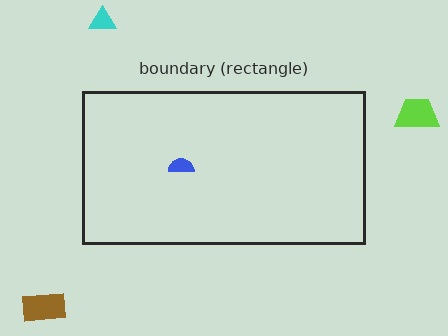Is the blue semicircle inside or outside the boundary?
Inside.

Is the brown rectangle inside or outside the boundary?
Outside.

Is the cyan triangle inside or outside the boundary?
Outside.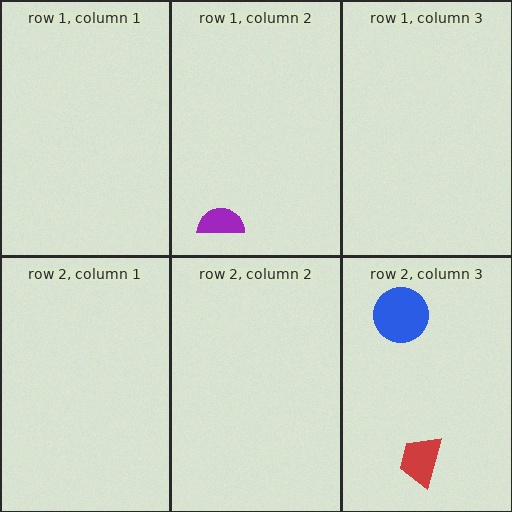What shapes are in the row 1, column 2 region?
The purple semicircle.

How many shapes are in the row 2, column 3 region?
2.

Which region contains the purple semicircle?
The row 1, column 2 region.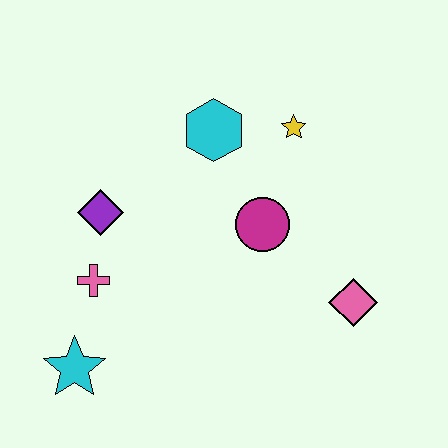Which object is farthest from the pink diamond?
The cyan star is farthest from the pink diamond.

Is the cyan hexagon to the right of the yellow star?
No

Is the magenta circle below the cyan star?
No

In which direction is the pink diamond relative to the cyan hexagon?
The pink diamond is below the cyan hexagon.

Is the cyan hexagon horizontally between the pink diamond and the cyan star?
Yes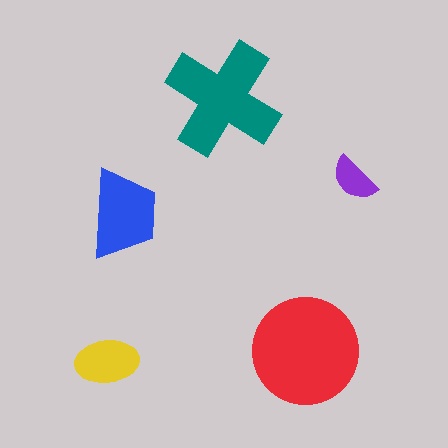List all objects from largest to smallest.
The red circle, the teal cross, the blue trapezoid, the yellow ellipse, the purple semicircle.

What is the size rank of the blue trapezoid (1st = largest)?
3rd.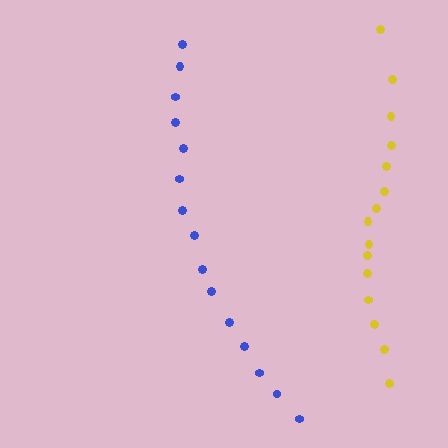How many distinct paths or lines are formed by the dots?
There are 2 distinct paths.